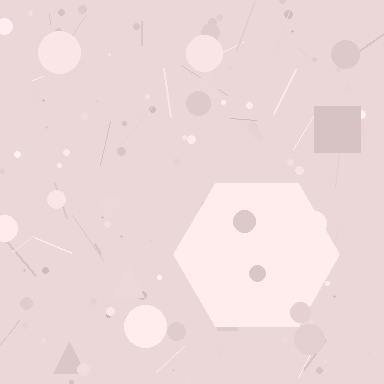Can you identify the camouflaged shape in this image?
The camouflaged shape is a hexagon.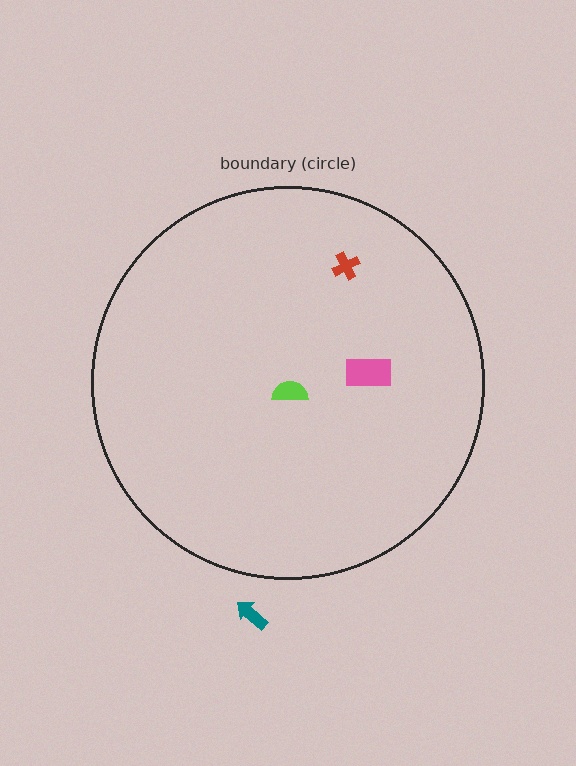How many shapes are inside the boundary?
3 inside, 1 outside.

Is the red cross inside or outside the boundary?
Inside.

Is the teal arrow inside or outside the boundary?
Outside.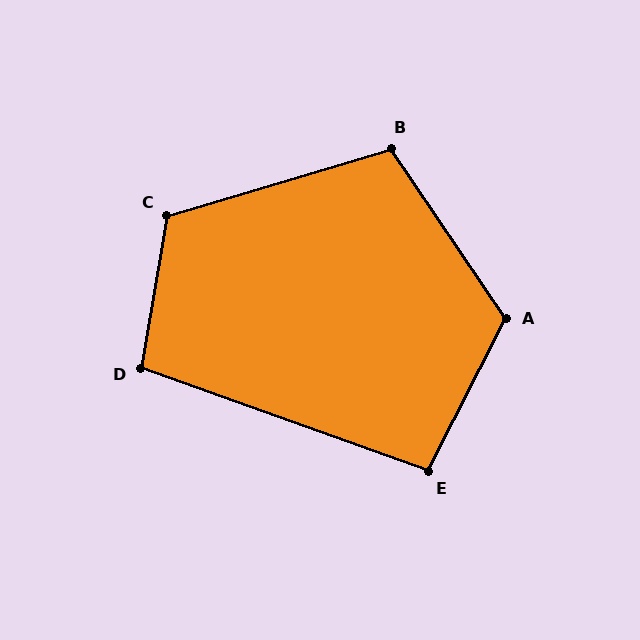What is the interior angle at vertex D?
Approximately 100 degrees (obtuse).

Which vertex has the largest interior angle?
A, at approximately 119 degrees.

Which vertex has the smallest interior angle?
E, at approximately 97 degrees.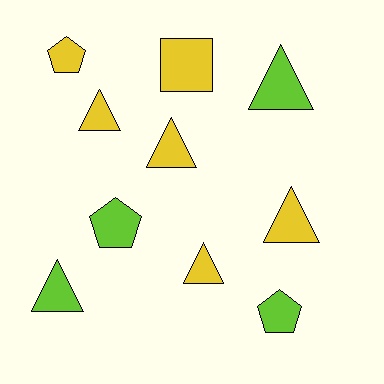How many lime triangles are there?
There are 2 lime triangles.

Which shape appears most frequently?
Triangle, with 6 objects.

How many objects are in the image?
There are 10 objects.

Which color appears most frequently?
Yellow, with 6 objects.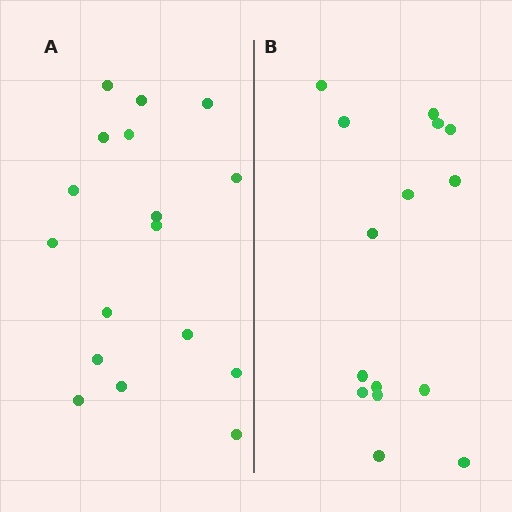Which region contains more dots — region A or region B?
Region A (the left region) has more dots.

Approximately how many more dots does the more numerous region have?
Region A has just a few more — roughly 2 or 3 more dots than region B.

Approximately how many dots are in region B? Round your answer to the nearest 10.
About 20 dots. (The exact count is 15, which rounds to 20.)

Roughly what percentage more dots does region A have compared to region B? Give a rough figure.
About 15% more.